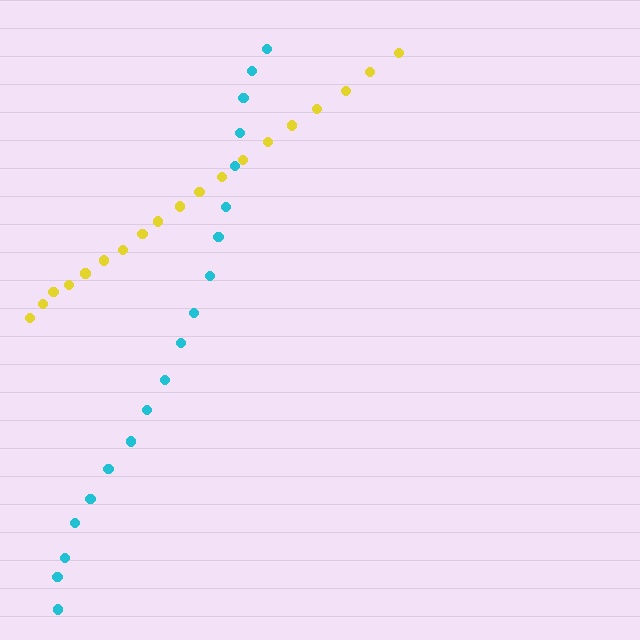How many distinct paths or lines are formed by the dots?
There are 2 distinct paths.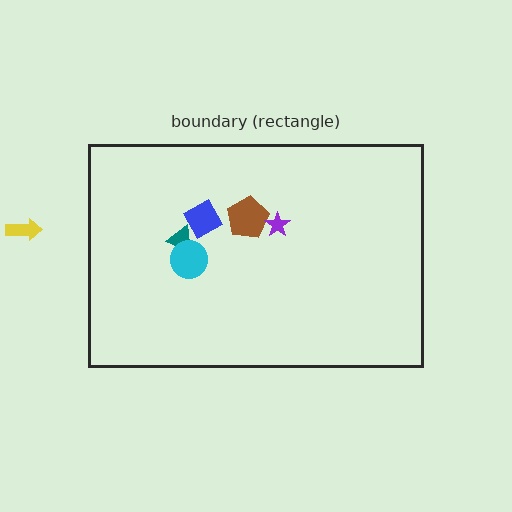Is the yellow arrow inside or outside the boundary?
Outside.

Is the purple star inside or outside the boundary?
Inside.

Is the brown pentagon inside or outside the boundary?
Inside.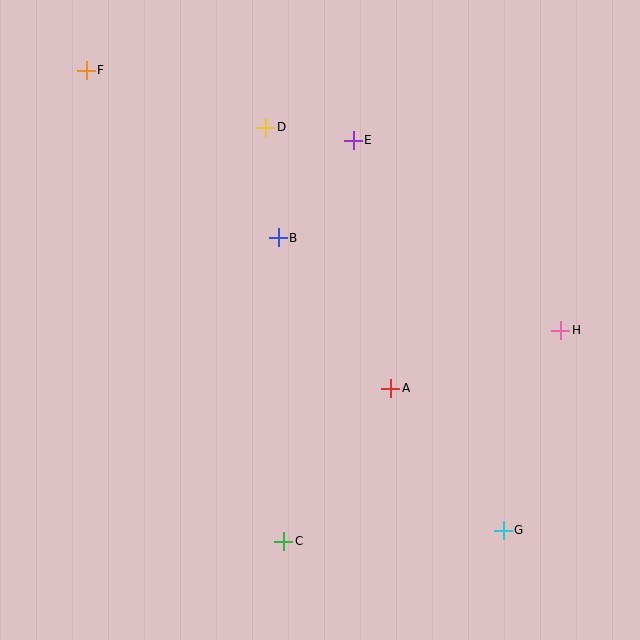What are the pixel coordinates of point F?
Point F is at (86, 70).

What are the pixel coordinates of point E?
Point E is at (353, 140).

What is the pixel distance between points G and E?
The distance between G and E is 418 pixels.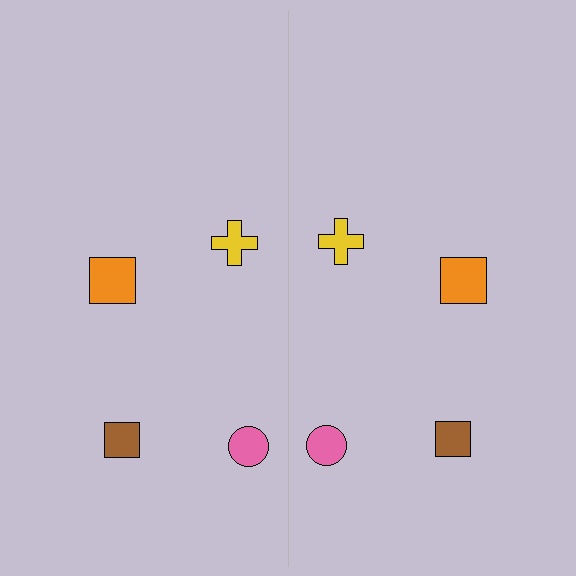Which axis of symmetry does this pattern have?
The pattern has a vertical axis of symmetry running through the center of the image.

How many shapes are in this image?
There are 8 shapes in this image.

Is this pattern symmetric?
Yes, this pattern has bilateral (reflection) symmetry.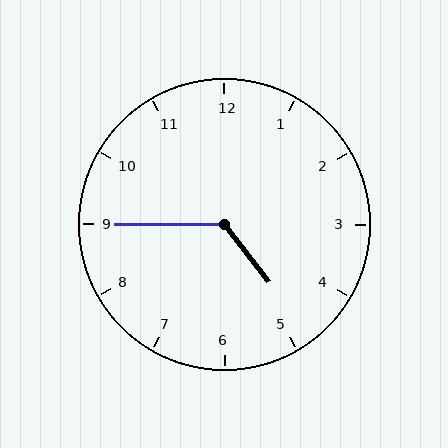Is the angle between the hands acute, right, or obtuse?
It is obtuse.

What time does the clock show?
4:45.